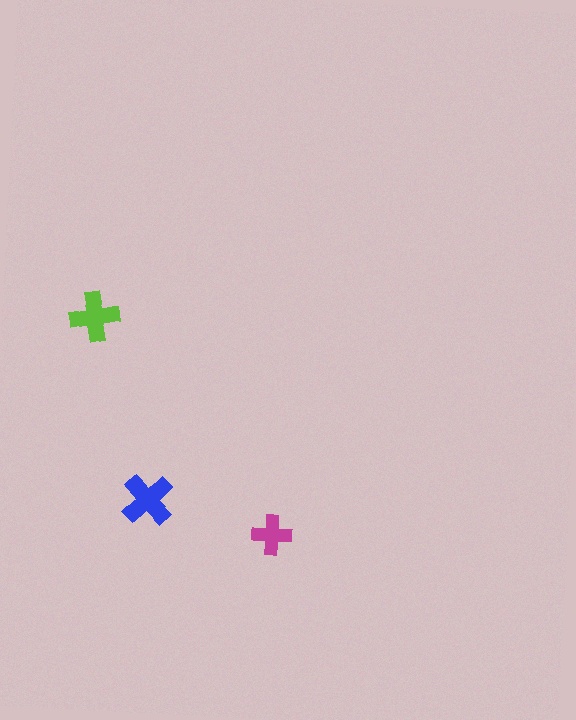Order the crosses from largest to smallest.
the blue one, the lime one, the magenta one.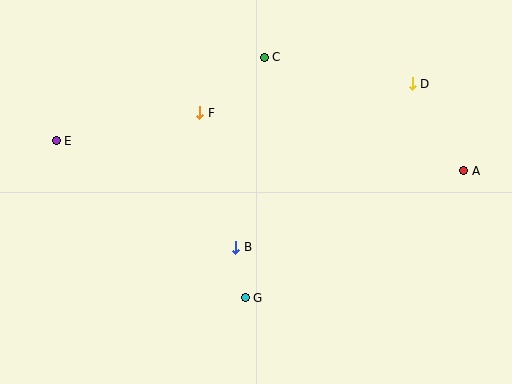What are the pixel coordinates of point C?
Point C is at (264, 57).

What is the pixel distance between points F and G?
The distance between F and G is 191 pixels.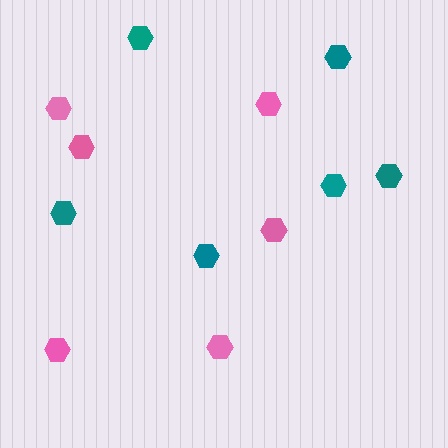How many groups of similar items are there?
There are 2 groups: one group of teal hexagons (6) and one group of pink hexagons (6).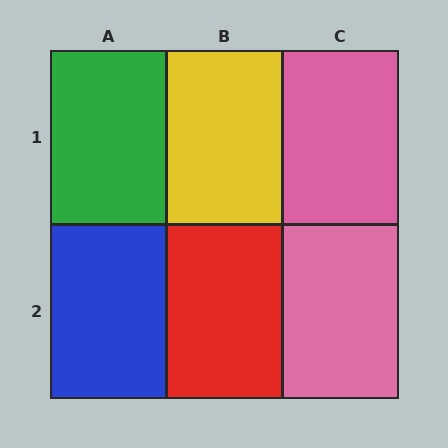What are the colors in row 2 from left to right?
Blue, red, pink.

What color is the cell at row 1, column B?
Yellow.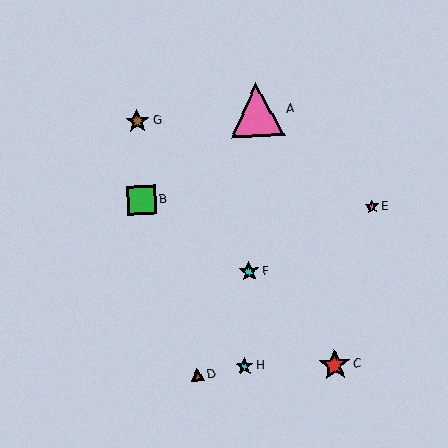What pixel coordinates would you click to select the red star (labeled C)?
Click at (335, 365) to select the red star C.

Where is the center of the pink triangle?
The center of the pink triangle is at (256, 110).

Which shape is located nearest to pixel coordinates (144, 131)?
The brown star (labeled G) at (137, 121) is nearest to that location.